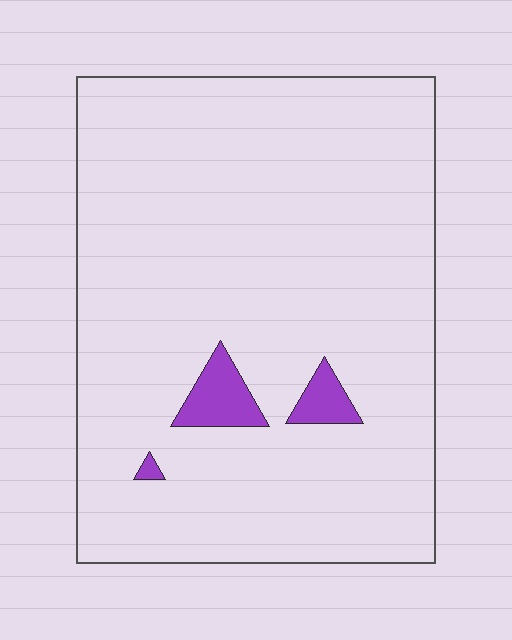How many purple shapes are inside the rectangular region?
3.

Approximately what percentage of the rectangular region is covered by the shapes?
Approximately 5%.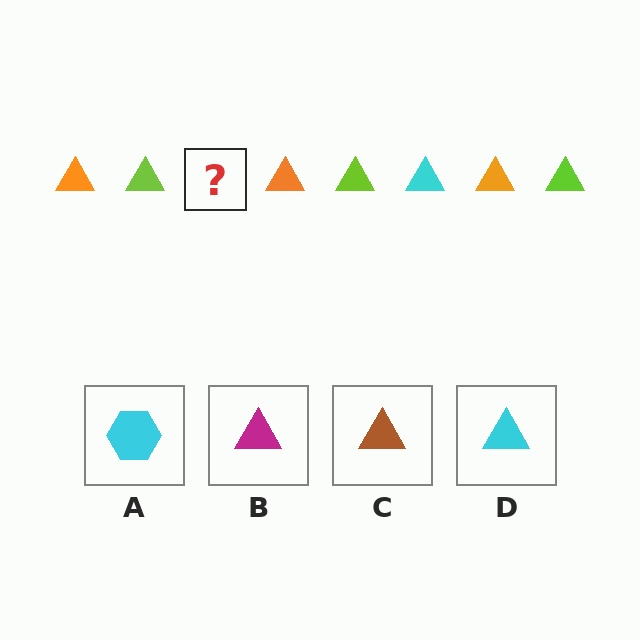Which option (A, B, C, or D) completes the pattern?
D.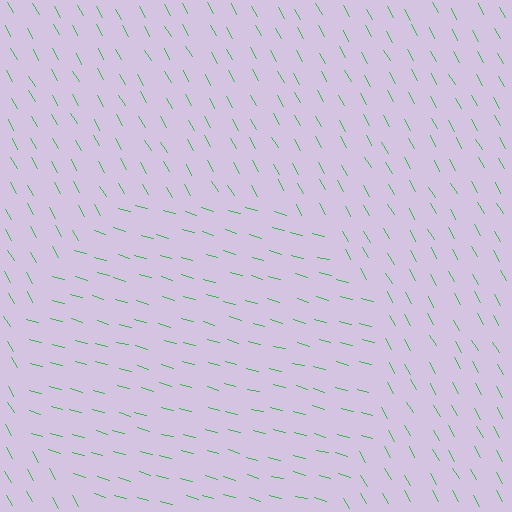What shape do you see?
I see a circle.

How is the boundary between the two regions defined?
The boundary is defined purely by a change in line orientation (approximately 45 degrees difference). All lines are the same color and thickness.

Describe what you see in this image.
The image is filled with small green line segments. A circle region in the image has lines oriented differently from the surrounding lines, creating a visible texture boundary.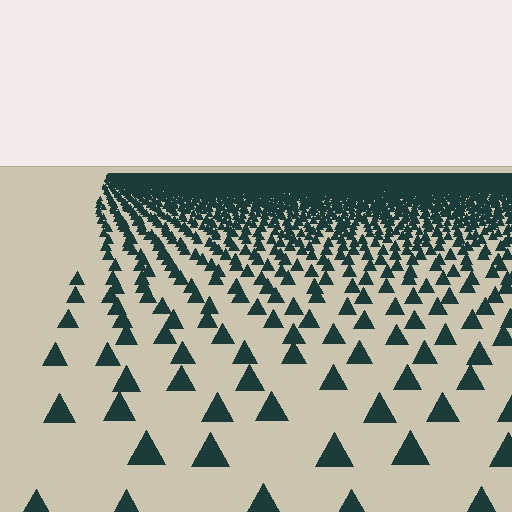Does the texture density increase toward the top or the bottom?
Density increases toward the top.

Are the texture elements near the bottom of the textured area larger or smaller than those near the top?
Larger. Near the bottom, elements are closer to the viewer and appear at a bigger on-screen size.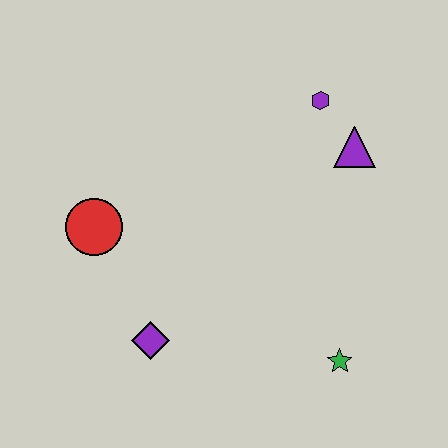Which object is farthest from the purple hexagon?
The purple diamond is farthest from the purple hexagon.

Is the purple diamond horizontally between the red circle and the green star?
Yes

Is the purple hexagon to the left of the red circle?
No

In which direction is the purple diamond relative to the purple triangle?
The purple diamond is to the left of the purple triangle.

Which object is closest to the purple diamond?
The red circle is closest to the purple diamond.